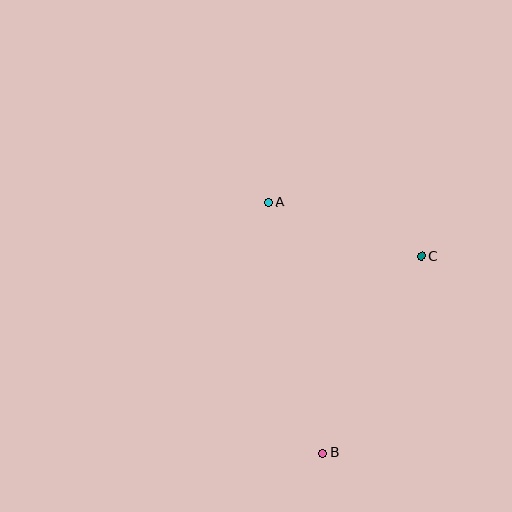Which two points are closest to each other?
Points A and C are closest to each other.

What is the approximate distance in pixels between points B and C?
The distance between B and C is approximately 220 pixels.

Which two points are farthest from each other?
Points A and B are farthest from each other.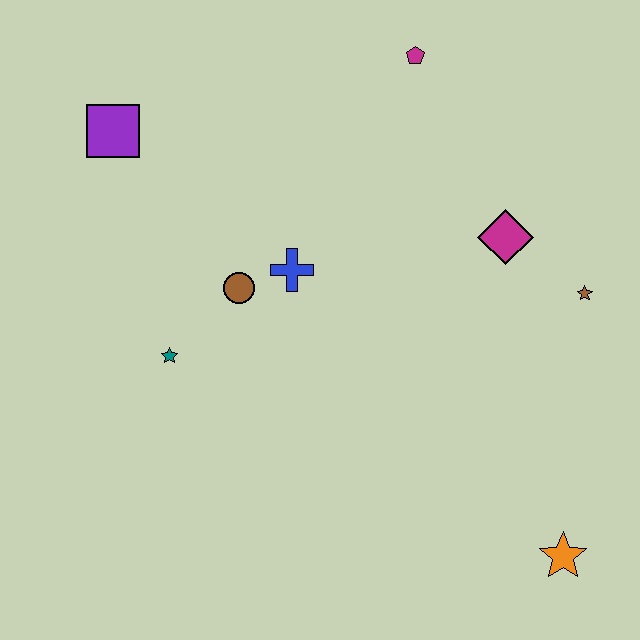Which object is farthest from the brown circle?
The orange star is farthest from the brown circle.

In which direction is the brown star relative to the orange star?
The brown star is above the orange star.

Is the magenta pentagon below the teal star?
No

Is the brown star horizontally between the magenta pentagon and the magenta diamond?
No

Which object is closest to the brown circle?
The blue cross is closest to the brown circle.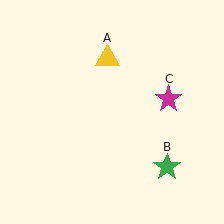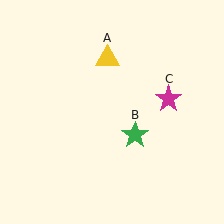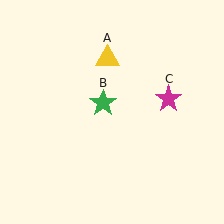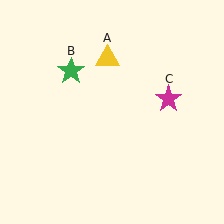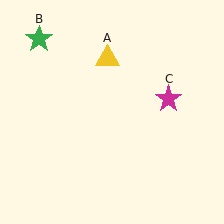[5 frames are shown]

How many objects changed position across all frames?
1 object changed position: green star (object B).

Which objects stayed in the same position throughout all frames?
Yellow triangle (object A) and magenta star (object C) remained stationary.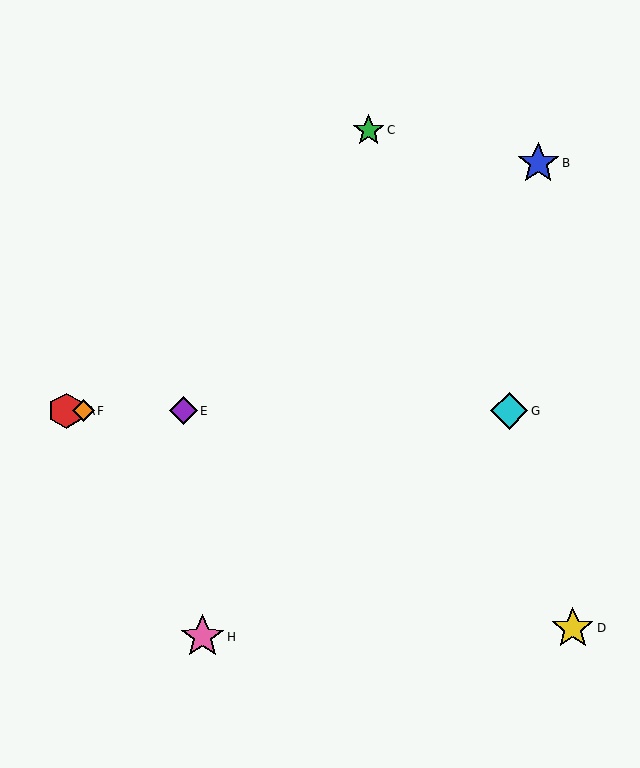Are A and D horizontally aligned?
No, A is at y≈411 and D is at y≈628.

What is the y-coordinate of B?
Object B is at y≈163.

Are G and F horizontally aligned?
Yes, both are at y≈411.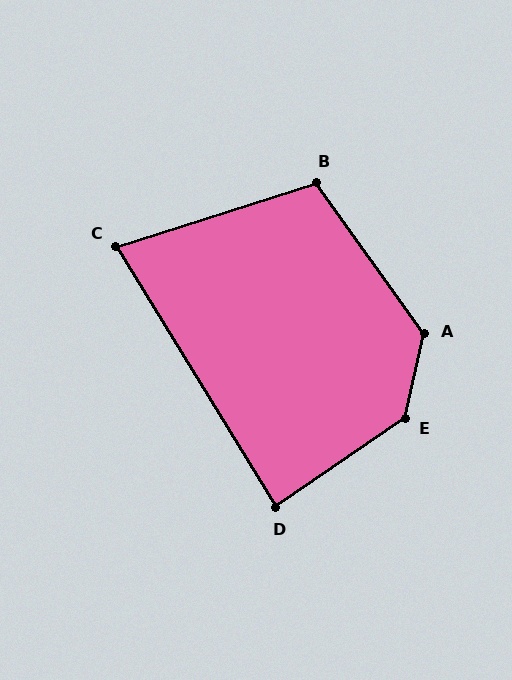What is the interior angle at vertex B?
Approximately 108 degrees (obtuse).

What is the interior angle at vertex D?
Approximately 87 degrees (approximately right).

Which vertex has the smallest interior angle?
C, at approximately 76 degrees.